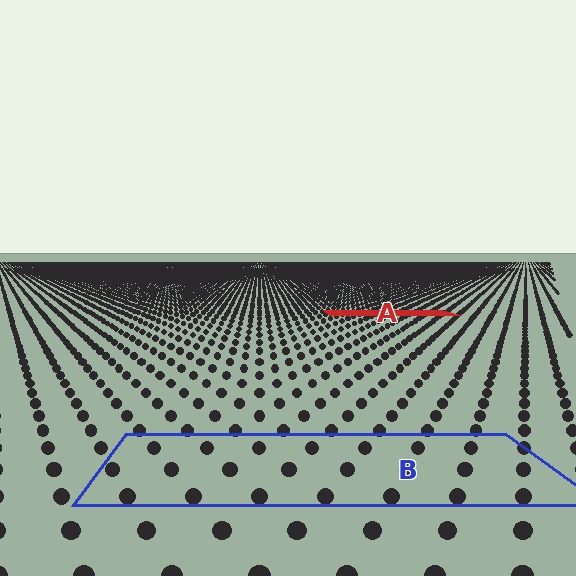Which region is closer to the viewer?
Region B is closer. The texture elements there are larger and more spread out.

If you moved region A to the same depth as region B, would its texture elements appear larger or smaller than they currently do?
They would appear larger. At a closer depth, the same texture elements are projected at a bigger on-screen size.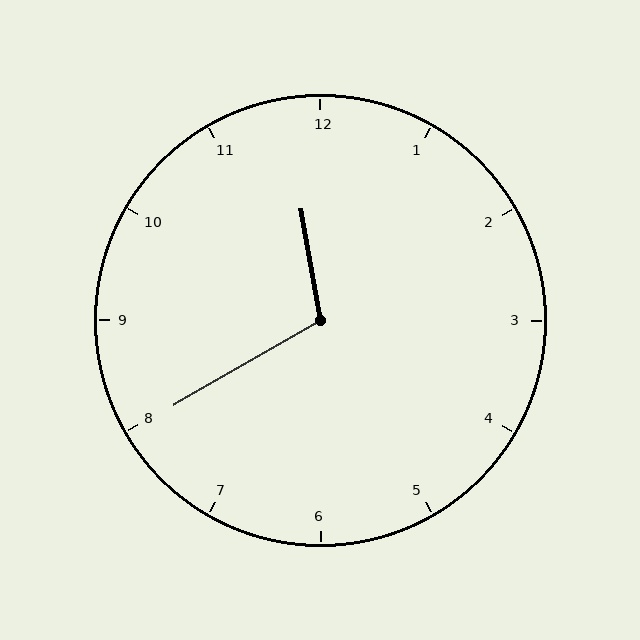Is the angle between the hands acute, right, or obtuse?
It is obtuse.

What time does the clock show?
11:40.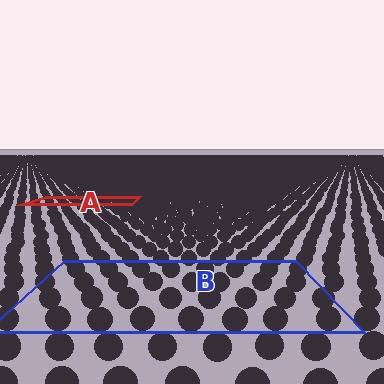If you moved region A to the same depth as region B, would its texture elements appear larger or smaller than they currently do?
They would appear larger. At a closer depth, the same texture elements are projected at a bigger on-screen size.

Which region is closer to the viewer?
Region B is closer. The texture elements there are larger and more spread out.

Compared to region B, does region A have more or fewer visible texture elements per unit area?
Region A has more texture elements per unit area — they are packed more densely because it is farther away.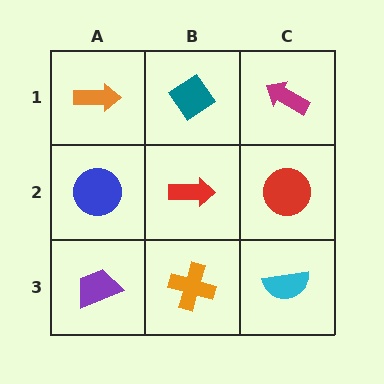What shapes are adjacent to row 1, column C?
A red circle (row 2, column C), a teal diamond (row 1, column B).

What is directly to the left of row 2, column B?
A blue circle.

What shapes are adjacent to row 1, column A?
A blue circle (row 2, column A), a teal diamond (row 1, column B).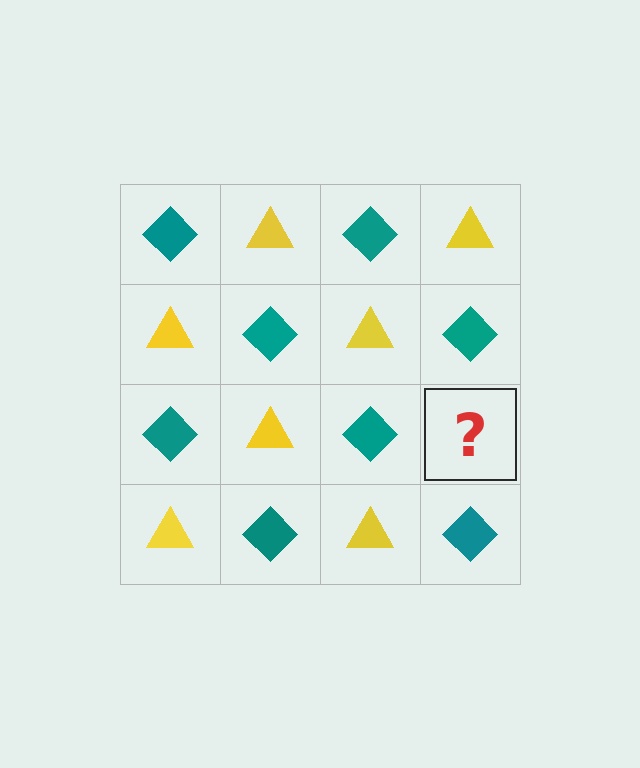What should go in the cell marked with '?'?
The missing cell should contain a yellow triangle.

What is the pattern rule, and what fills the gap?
The rule is that it alternates teal diamond and yellow triangle in a checkerboard pattern. The gap should be filled with a yellow triangle.